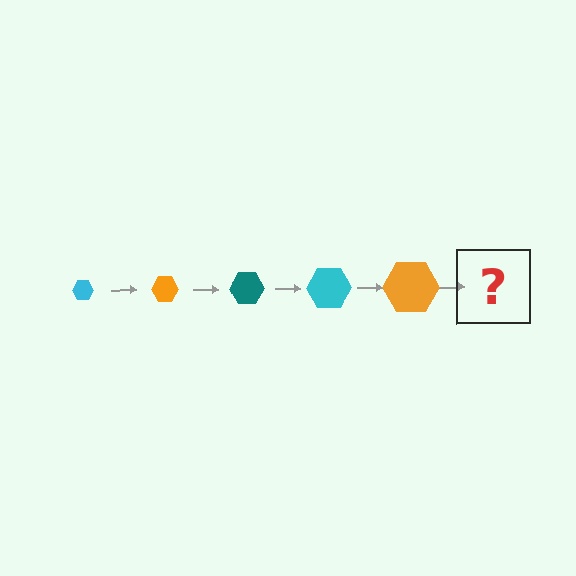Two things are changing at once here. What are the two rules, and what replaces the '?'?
The two rules are that the hexagon grows larger each step and the color cycles through cyan, orange, and teal. The '?' should be a teal hexagon, larger than the previous one.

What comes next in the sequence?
The next element should be a teal hexagon, larger than the previous one.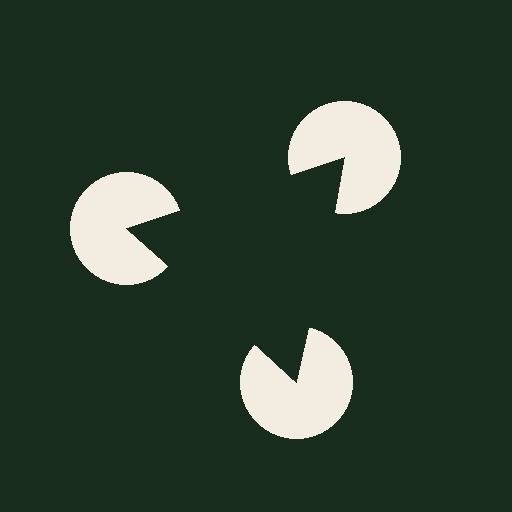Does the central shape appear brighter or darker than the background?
It typically appears slightly darker than the background, even though no actual brightness change is drawn.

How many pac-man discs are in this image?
There are 3 — one at each vertex of the illusory triangle.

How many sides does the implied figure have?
3 sides.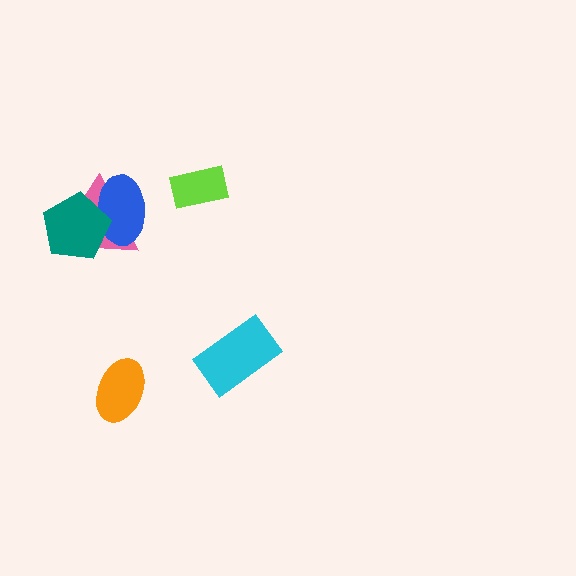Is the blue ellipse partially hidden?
Yes, it is partially covered by another shape.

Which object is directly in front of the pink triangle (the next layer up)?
The blue ellipse is directly in front of the pink triangle.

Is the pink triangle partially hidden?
Yes, it is partially covered by another shape.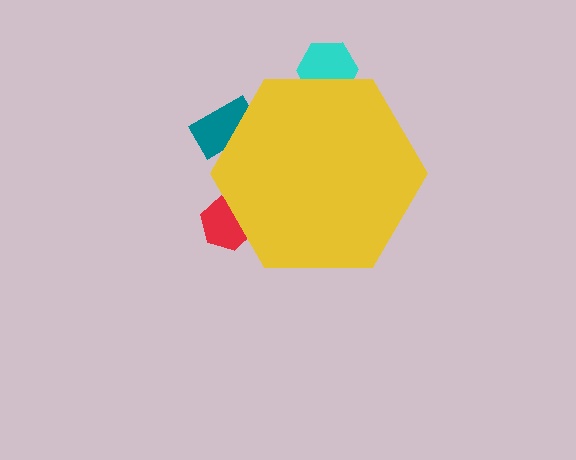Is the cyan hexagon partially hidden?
Yes, the cyan hexagon is partially hidden behind the yellow hexagon.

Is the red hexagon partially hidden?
Yes, the red hexagon is partially hidden behind the yellow hexagon.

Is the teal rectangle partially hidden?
Yes, the teal rectangle is partially hidden behind the yellow hexagon.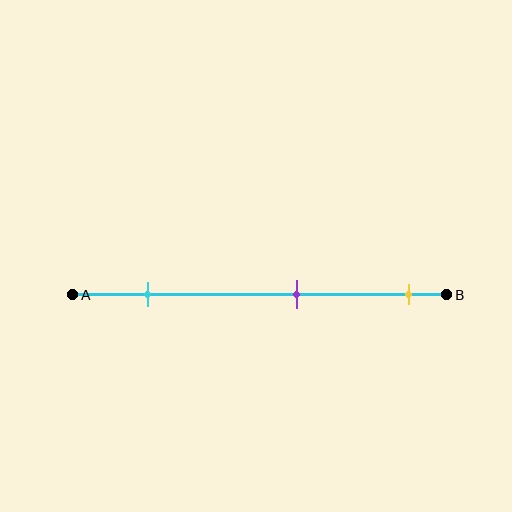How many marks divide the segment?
There are 3 marks dividing the segment.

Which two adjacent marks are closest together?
The purple and yellow marks are the closest adjacent pair.